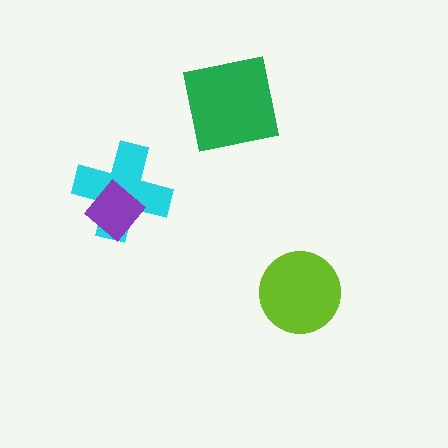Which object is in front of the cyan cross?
The purple diamond is in front of the cyan cross.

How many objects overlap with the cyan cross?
1 object overlaps with the cyan cross.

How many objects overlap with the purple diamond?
1 object overlaps with the purple diamond.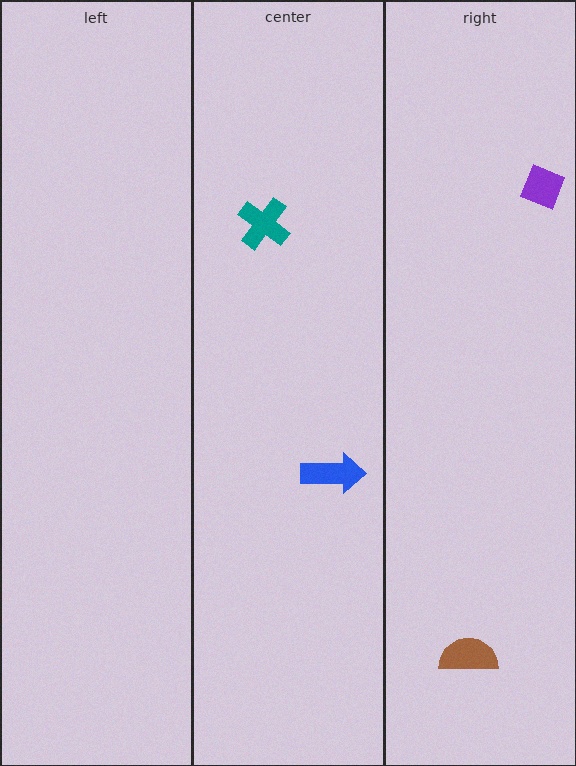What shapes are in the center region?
The blue arrow, the teal cross.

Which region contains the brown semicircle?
The right region.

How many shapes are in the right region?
2.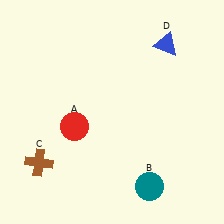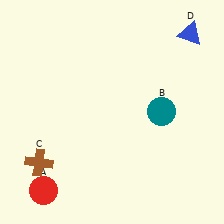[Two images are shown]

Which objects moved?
The objects that moved are: the red circle (A), the teal circle (B), the blue triangle (D).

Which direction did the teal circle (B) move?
The teal circle (B) moved up.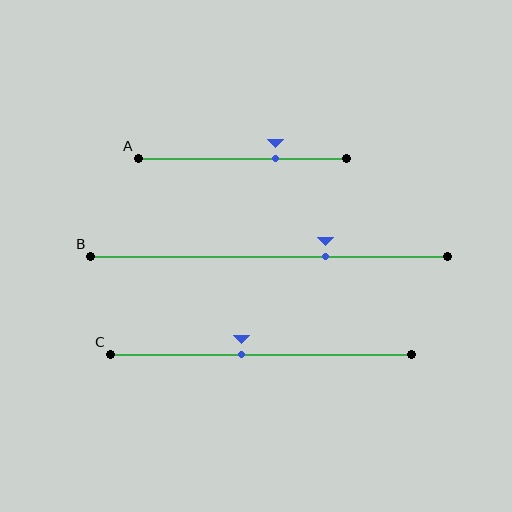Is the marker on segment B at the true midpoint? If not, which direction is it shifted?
No, the marker on segment B is shifted to the right by about 16% of the segment length.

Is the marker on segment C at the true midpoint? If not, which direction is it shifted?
No, the marker on segment C is shifted to the left by about 6% of the segment length.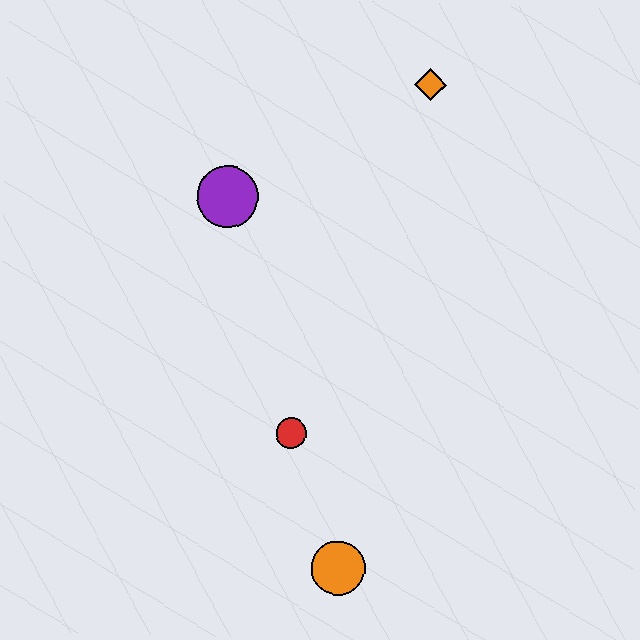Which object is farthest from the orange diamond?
The orange circle is farthest from the orange diamond.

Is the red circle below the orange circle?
No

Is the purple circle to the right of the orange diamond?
No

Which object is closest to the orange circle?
The red circle is closest to the orange circle.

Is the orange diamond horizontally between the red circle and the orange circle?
No